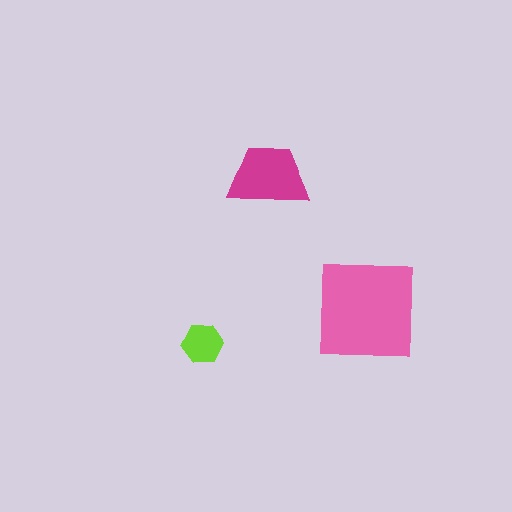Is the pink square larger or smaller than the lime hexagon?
Larger.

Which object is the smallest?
The lime hexagon.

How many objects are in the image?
There are 3 objects in the image.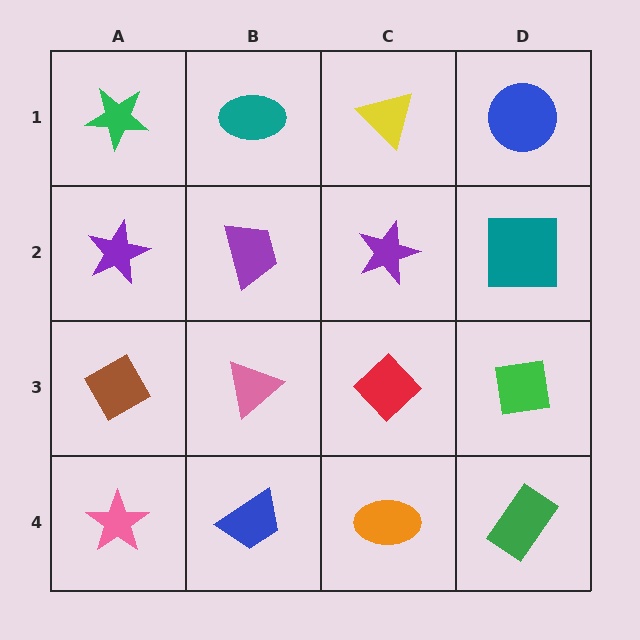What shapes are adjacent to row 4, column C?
A red diamond (row 3, column C), a blue trapezoid (row 4, column B), a green rectangle (row 4, column D).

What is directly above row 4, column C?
A red diamond.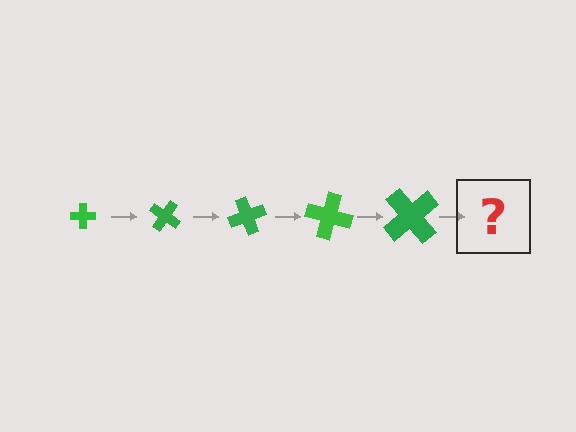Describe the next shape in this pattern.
It should be a cross, larger than the previous one and rotated 175 degrees from the start.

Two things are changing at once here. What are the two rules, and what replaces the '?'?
The two rules are that the cross grows larger each step and it rotates 35 degrees each step. The '?' should be a cross, larger than the previous one and rotated 175 degrees from the start.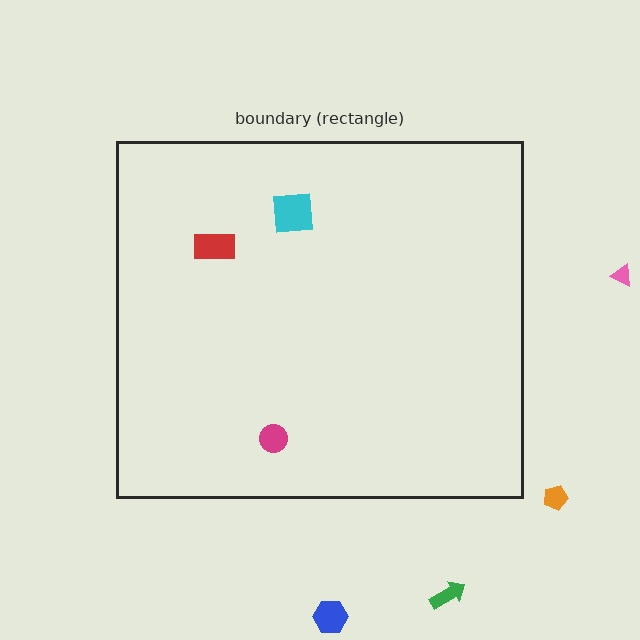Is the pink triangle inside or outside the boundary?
Outside.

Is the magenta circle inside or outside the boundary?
Inside.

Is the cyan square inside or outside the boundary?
Inside.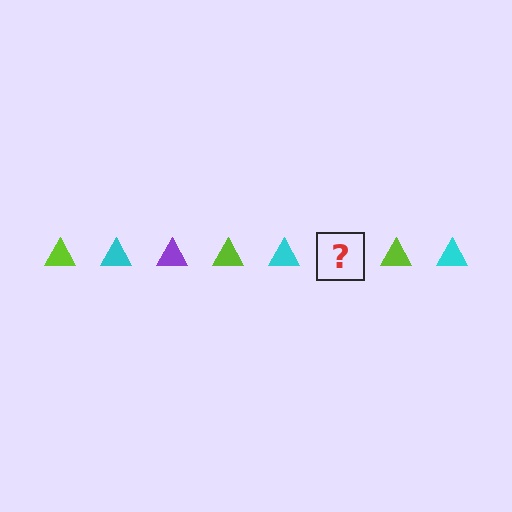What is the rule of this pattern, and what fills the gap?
The rule is that the pattern cycles through lime, cyan, purple triangles. The gap should be filled with a purple triangle.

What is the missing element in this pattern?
The missing element is a purple triangle.